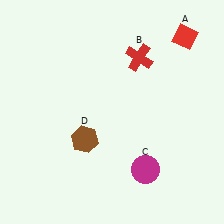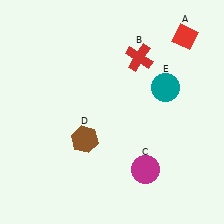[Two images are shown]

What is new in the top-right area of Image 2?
A teal circle (E) was added in the top-right area of Image 2.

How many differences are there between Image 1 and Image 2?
There is 1 difference between the two images.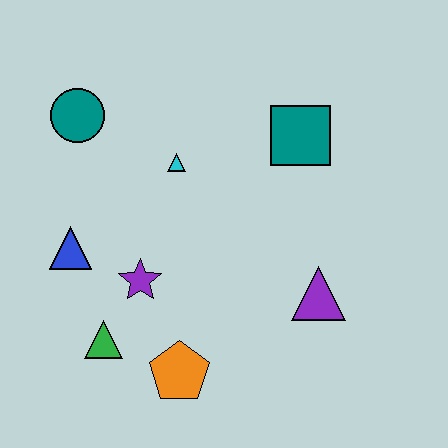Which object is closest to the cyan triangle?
The teal circle is closest to the cyan triangle.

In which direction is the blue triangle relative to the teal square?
The blue triangle is to the left of the teal square.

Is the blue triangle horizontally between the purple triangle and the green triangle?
No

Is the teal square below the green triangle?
No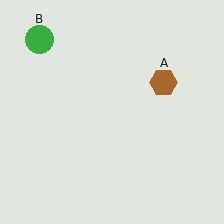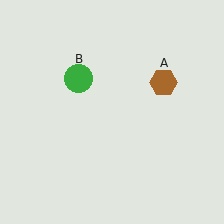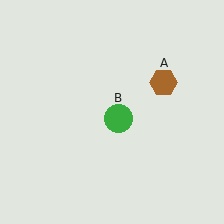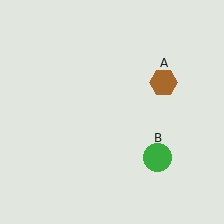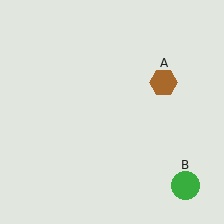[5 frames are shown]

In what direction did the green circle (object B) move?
The green circle (object B) moved down and to the right.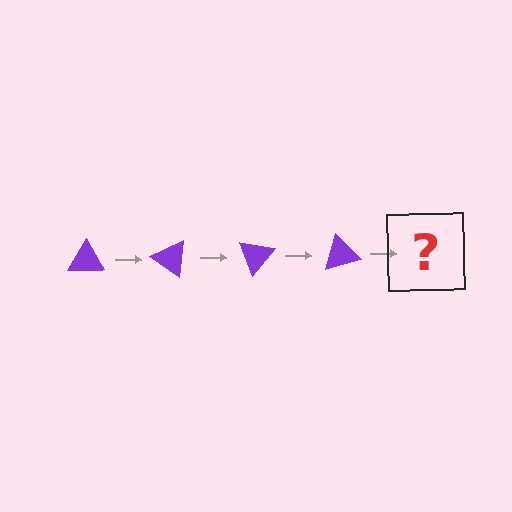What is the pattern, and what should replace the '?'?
The pattern is that the triangle rotates 35 degrees each step. The '?' should be a purple triangle rotated 140 degrees.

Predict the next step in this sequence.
The next step is a purple triangle rotated 140 degrees.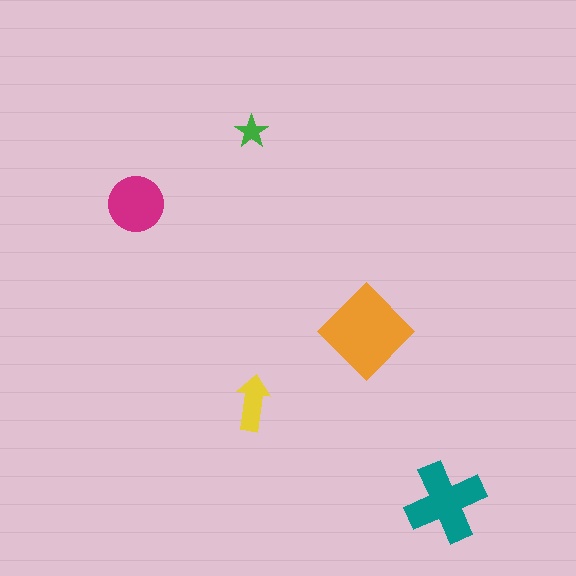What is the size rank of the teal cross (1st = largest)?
2nd.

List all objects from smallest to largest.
The green star, the yellow arrow, the magenta circle, the teal cross, the orange diamond.